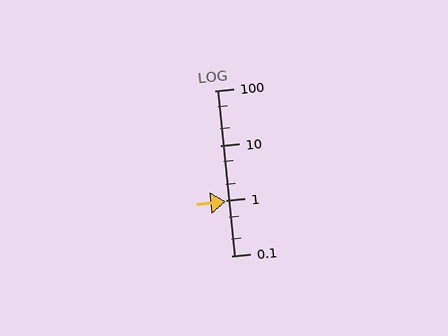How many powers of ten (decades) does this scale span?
The scale spans 3 decades, from 0.1 to 100.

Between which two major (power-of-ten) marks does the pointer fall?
The pointer is between 0.1 and 1.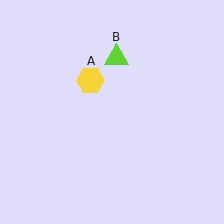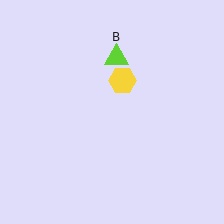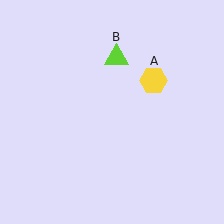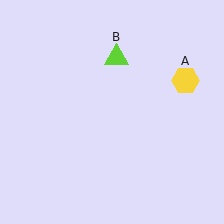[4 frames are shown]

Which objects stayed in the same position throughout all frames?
Lime triangle (object B) remained stationary.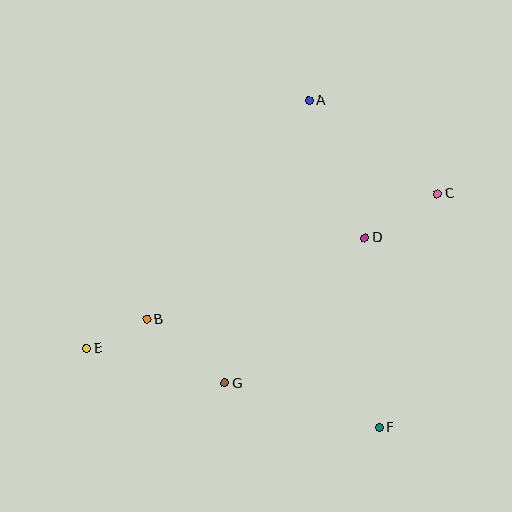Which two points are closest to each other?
Points B and E are closest to each other.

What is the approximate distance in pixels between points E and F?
The distance between E and F is approximately 303 pixels.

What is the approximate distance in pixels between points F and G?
The distance between F and G is approximately 161 pixels.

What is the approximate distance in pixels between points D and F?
The distance between D and F is approximately 190 pixels.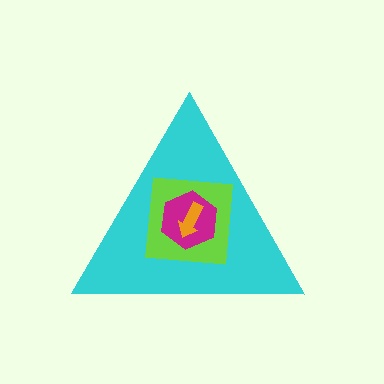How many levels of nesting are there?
4.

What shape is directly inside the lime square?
The magenta hexagon.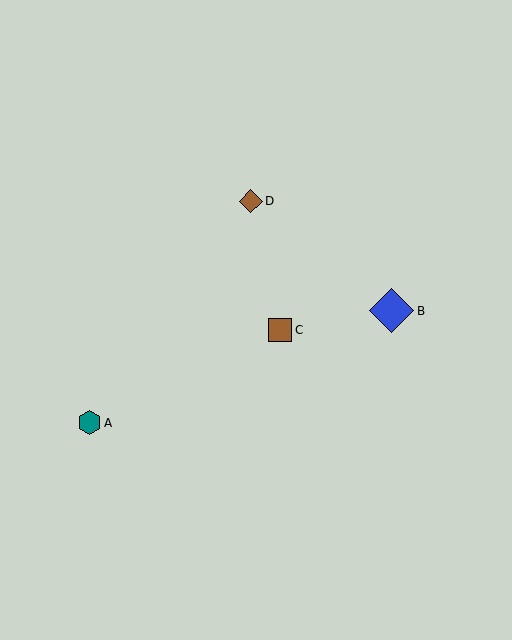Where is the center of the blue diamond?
The center of the blue diamond is at (392, 311).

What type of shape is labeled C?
Shape C is a brown square.